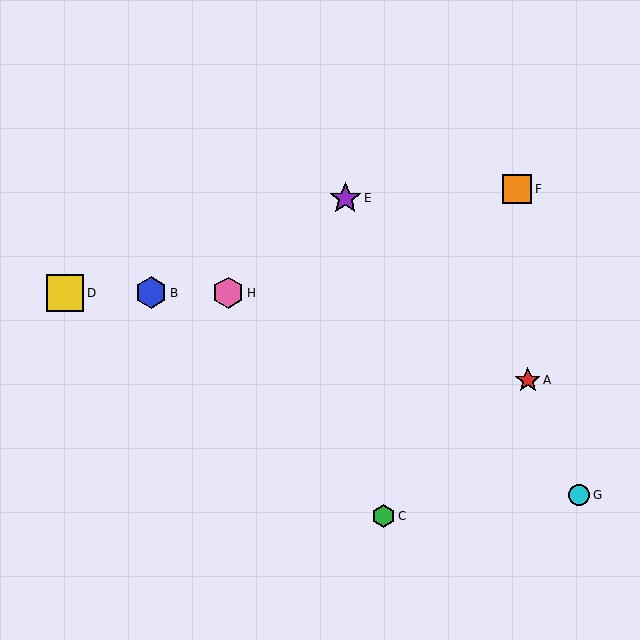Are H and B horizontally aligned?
Yes, both are at y≈293.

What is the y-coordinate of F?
Object F is at y≈189.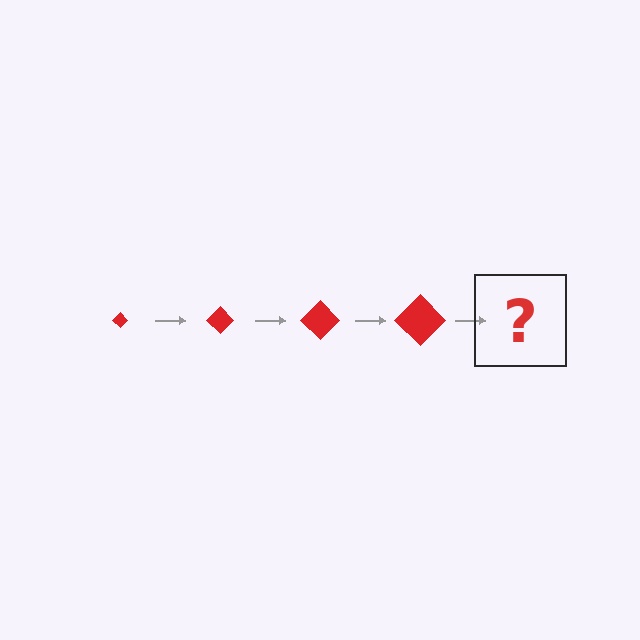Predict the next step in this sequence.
The next step is a red diamond, larger than the previous one.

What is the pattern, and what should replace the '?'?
The pattern is that the diamond gets progressively larger each step. The '?' should be a red diamond, larger than the previous one.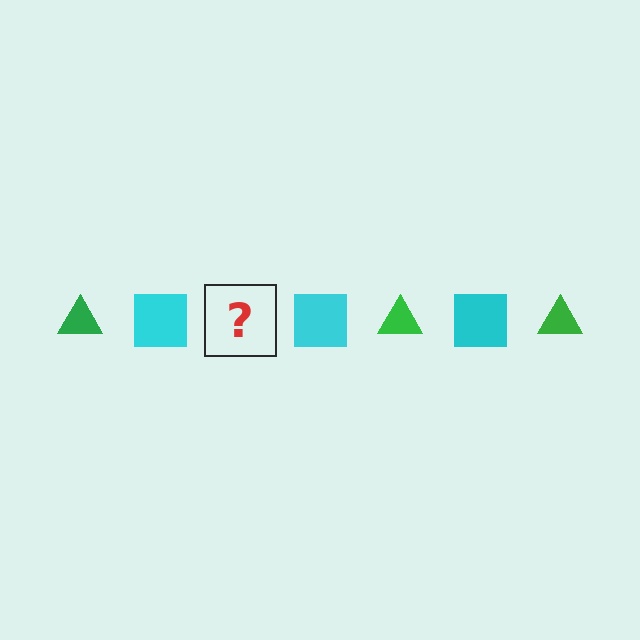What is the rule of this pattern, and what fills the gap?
The rule is that the pattern alternates between green triangle and cyan square. The gap should be filled with a green triangle.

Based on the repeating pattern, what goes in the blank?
The blank should be a green triangle.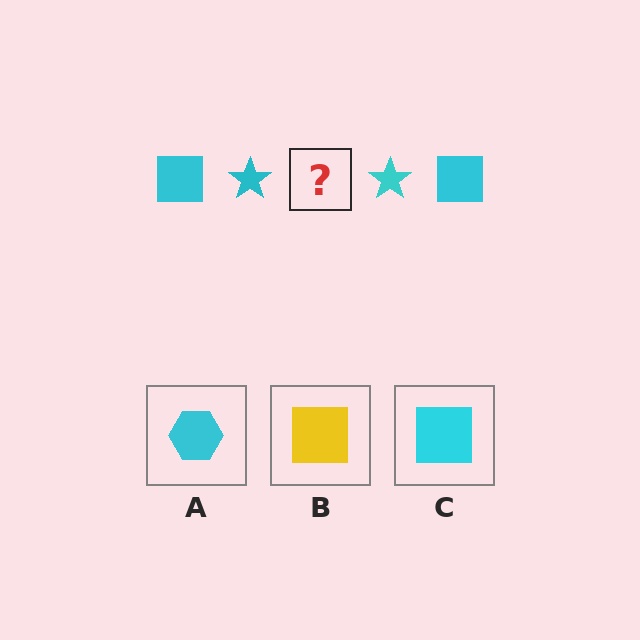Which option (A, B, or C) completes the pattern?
C.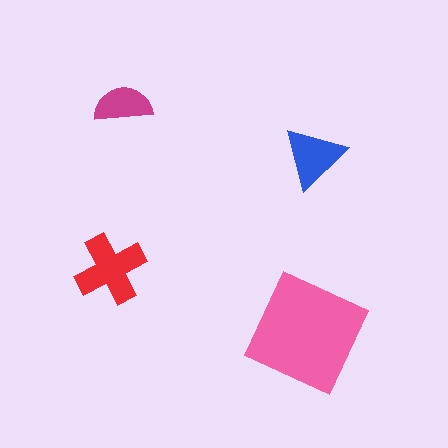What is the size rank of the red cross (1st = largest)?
2nd.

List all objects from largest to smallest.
The pink square, the red cross, the blue triangle, the magenta semicircle.